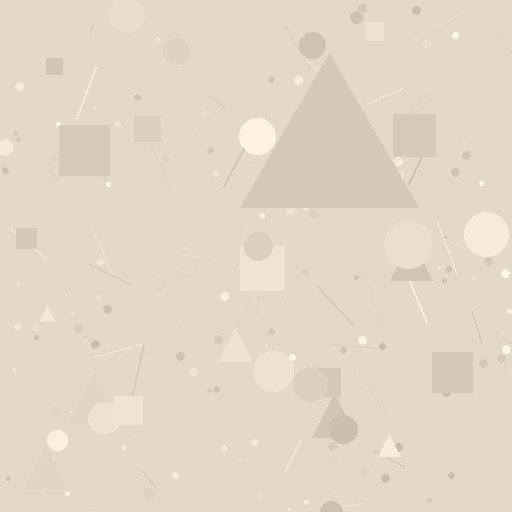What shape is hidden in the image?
A triangle is hidden in the image.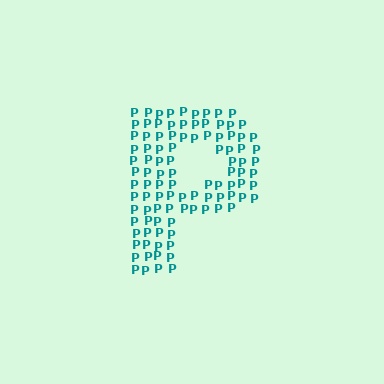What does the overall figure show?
The overall figure shows the letter P.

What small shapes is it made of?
It is made of small letter P's.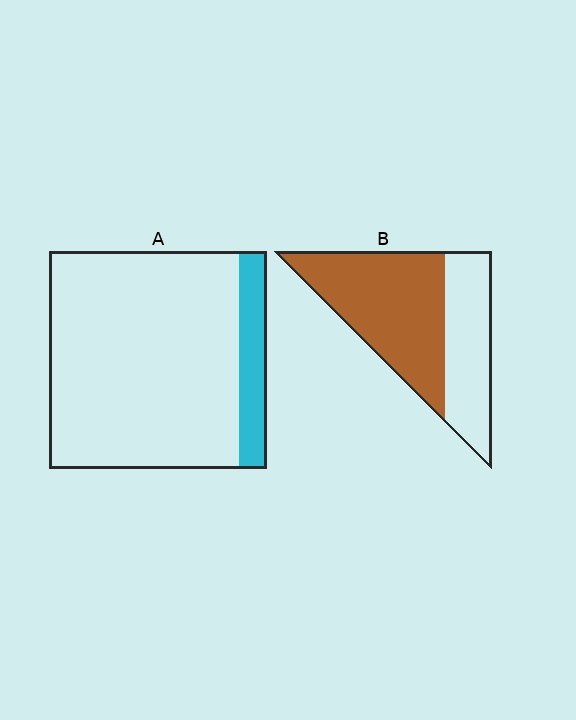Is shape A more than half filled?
No.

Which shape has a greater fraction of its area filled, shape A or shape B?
Shape B.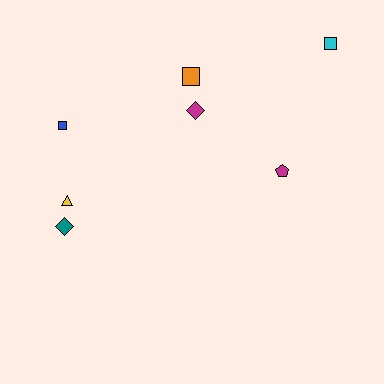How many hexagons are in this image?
There are no hexagons.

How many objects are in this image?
There are 7 objects.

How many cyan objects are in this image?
There is 1 cyan object.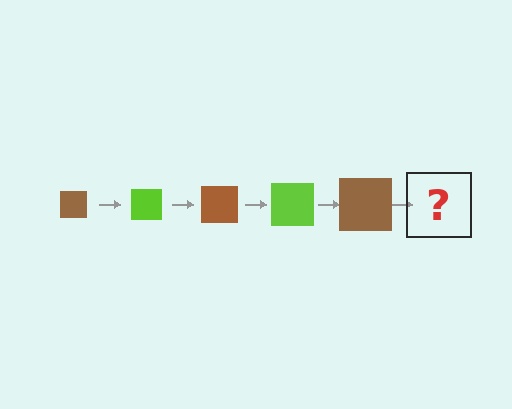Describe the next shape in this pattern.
It should be a lime square, larger than the previous one.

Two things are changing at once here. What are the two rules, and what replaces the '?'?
The two rules are that the square grows larger each step and the color cycles through brown and lime. The '?' should be a lime square, larger than the previous one.